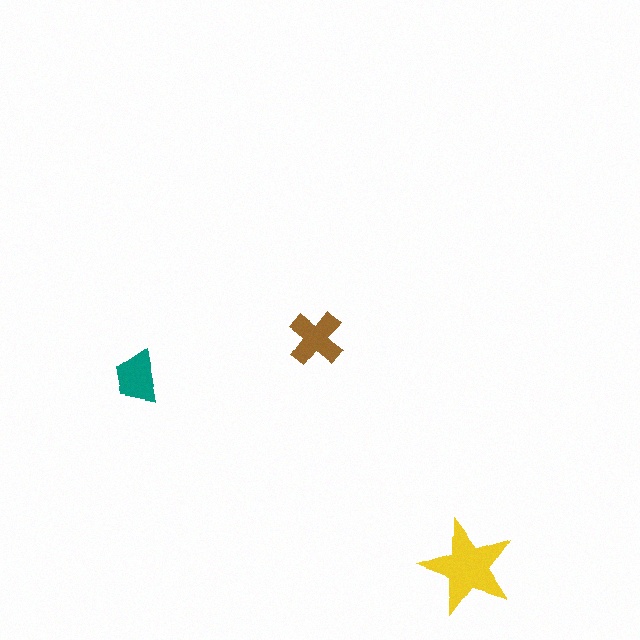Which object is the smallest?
The teal trapezoid.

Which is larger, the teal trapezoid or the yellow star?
The yellow star.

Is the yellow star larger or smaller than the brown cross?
Larger.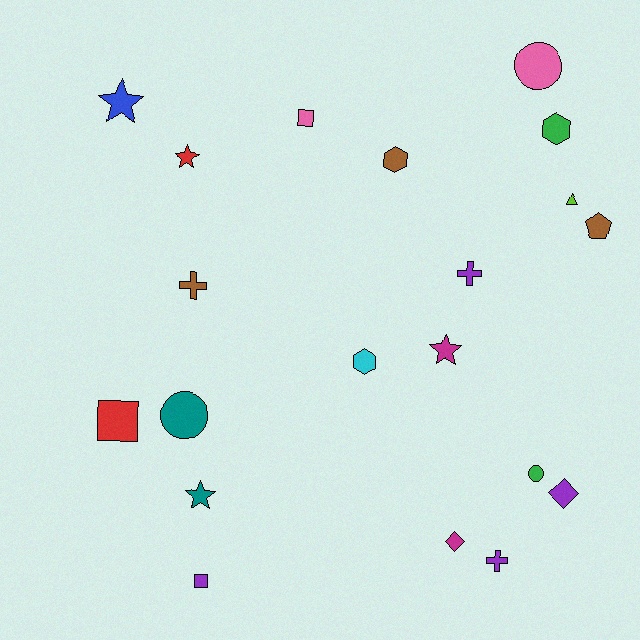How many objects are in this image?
There are 20 objects.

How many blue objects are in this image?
There is 1 blue object.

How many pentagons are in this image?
There is 1 pentagon.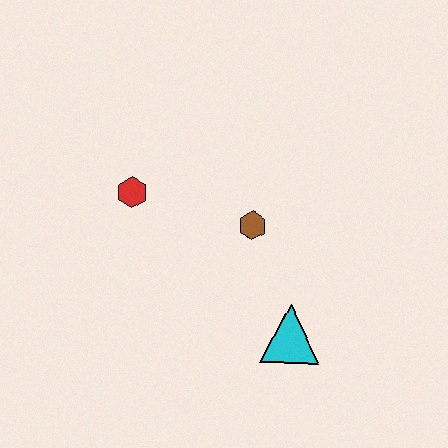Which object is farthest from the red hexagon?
The cyan triangle is farthest from the red hexagon.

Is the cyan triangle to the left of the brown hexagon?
No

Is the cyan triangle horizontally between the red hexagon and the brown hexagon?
No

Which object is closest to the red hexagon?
The brown hexagon is closest to the red hexagon.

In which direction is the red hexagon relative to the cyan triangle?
The red hexagon is to the left of the cyan triangle.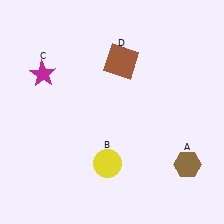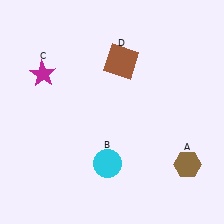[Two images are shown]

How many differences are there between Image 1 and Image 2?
There is 1 difference between the two images.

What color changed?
The circle (B) changed from yellow in Image 1 to cyan in Image 2.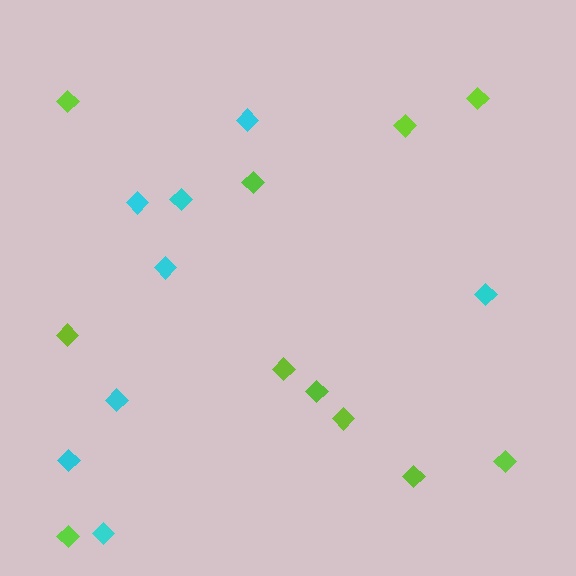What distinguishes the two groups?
There are 2 groups: one group of cyan diamonds (8) and one group of lime diamonds (11).